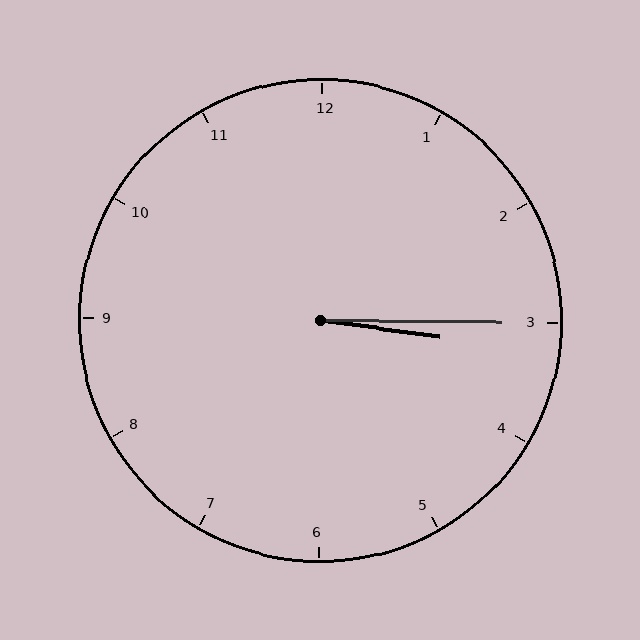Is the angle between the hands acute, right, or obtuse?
It is acute.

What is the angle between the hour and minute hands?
Approximately 8 degrees.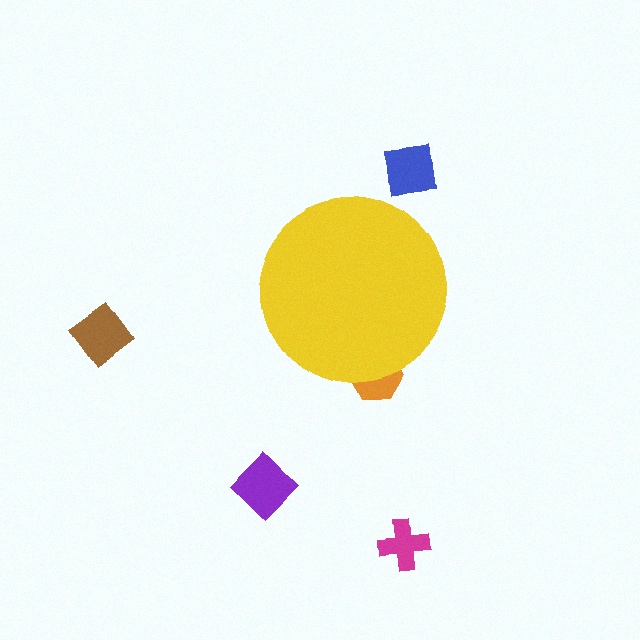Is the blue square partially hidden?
No, the blue square is fully visible.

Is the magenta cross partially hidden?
No, the magenta cross is fully visible.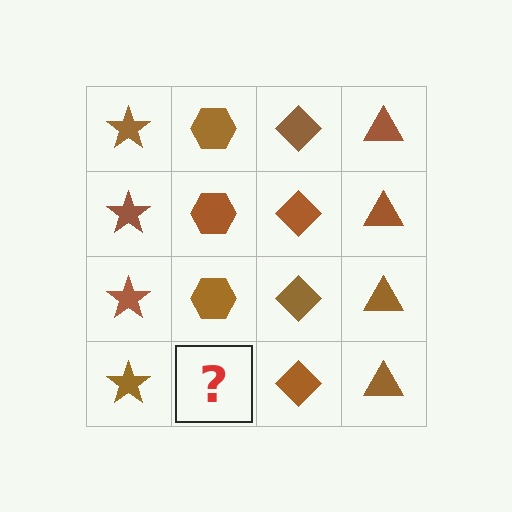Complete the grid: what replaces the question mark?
The question mark should be replaced with a brown hexagon.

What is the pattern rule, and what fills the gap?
The rule is that each column has a consistent shape. The gap should be filled with a brown hexagon.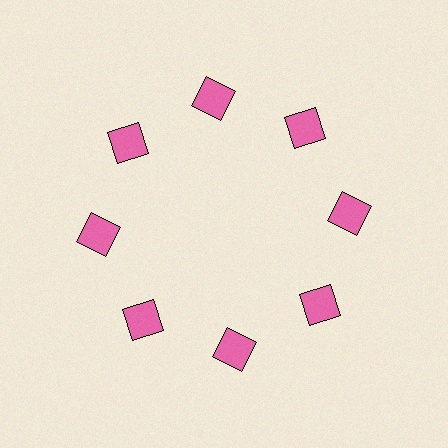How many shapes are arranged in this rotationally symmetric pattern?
There are 8 shapes, arranged in 8 groups of 1.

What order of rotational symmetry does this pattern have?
This pattern has 8-fold rotational symmetry.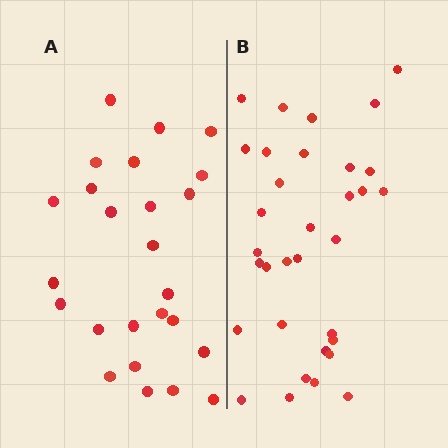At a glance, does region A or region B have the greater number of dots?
Region B (the right region) has more dots.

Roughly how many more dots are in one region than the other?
Region B has roughly 8 or so more dots than region A.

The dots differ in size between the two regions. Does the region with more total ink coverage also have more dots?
No. Region A has more total ink coverage because its dots are larger, but region B actually contains more individual dots. Total area can be misleading — the number of items is what matters here.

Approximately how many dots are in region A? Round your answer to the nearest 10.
About 20 dots. (The exact count is 25, which rounds to 20.)